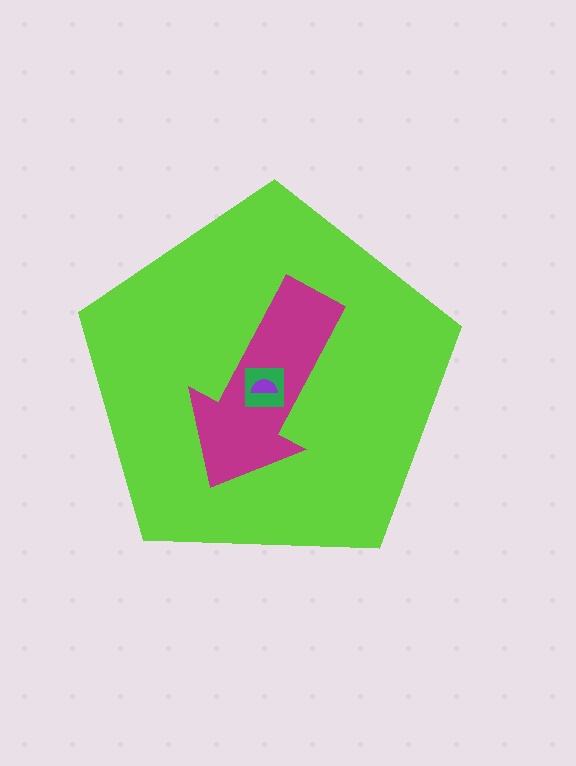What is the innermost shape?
The purple semicircle.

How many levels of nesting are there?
4.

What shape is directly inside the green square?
The purple semicircle.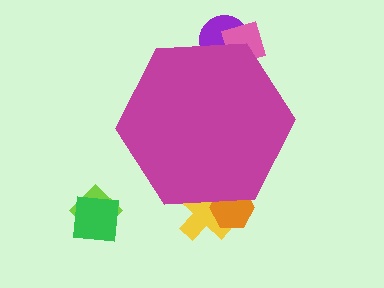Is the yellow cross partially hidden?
Yes, the yellow cross is partially hidden behind the magenta hexagon.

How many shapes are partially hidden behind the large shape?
4 shapes are partially hidden.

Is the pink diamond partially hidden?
Yes, the pink diamond is partially hidden behind the magenta hexagon.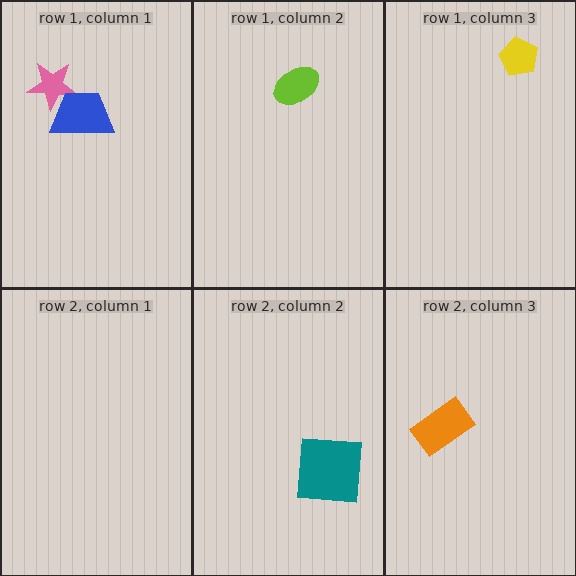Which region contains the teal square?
The row 2, column 2 region.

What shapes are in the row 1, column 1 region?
The pink star, the blue trapezoid.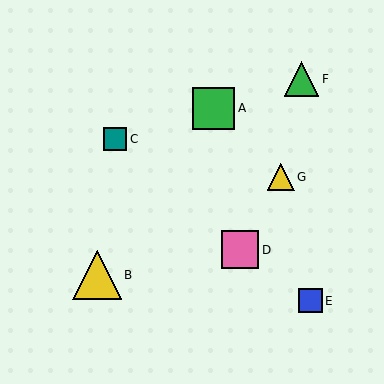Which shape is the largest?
The yellow triangle (labeled B) is the largest.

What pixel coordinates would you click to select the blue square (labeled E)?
Click at (310, 301) to select the blue square E.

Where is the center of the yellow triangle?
The center of the yellow triangle is at (281, 177).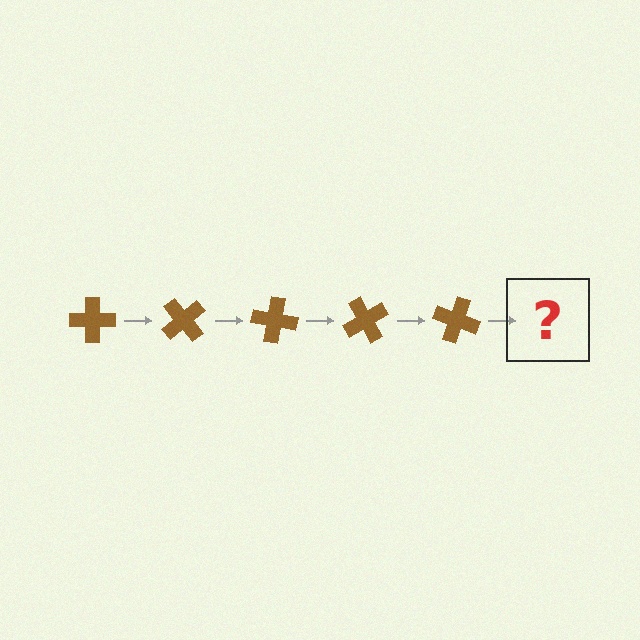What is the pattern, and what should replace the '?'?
The pattern is that the cross rotates 50 degrees each step. The '?' should be a brown cross rotated 250 degrees.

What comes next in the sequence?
The next element should be a brown cross rotated 250 degrees.